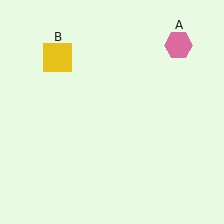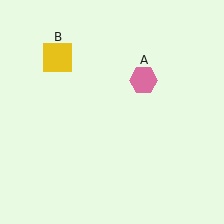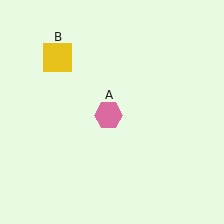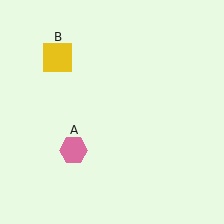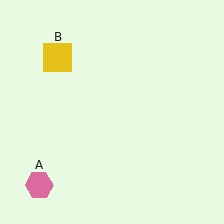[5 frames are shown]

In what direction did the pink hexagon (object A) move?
The pink hexagon (object A) moved down and to the left.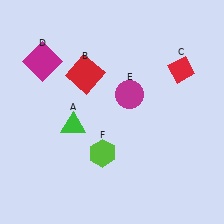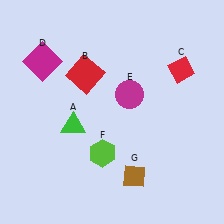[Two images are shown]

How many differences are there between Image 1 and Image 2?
There is 1 difference between the two images.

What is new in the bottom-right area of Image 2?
A brown diamond (G) was added in the bottom-right area of Image 2.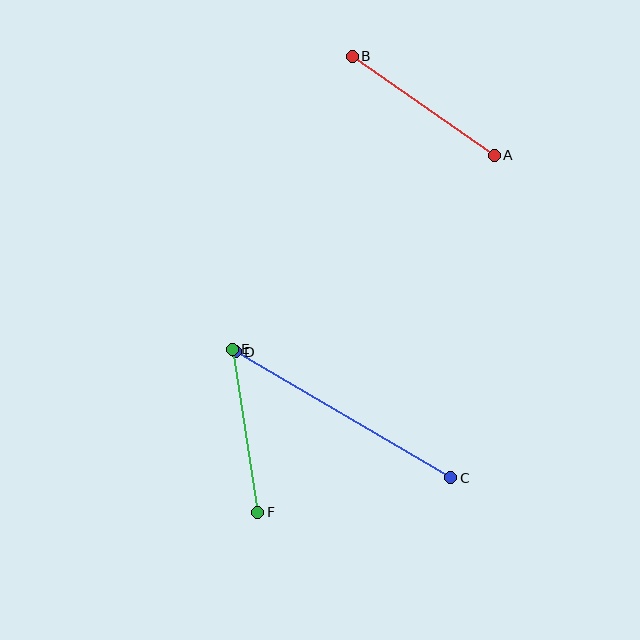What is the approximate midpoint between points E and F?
The midpoint is at approximately (245, 431) pixels.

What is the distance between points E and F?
The distance is approximately 165 pixels.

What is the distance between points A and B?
The distance is approximately 173 pixels.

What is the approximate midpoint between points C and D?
The midpoint is at approximately (343, 415) pixels.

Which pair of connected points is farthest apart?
Points C and D are farthest apart.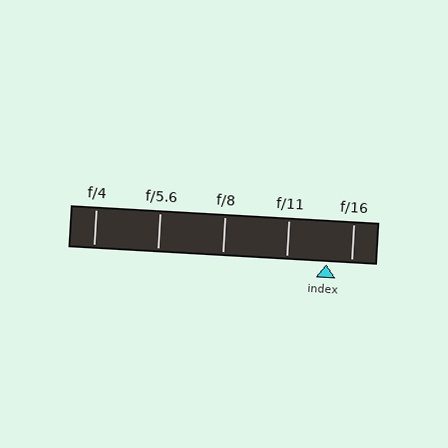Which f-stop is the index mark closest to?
The index mark is closest to f/16.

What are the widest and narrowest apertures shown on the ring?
The widest aperture shown is f/4 and the narrowest is f/16.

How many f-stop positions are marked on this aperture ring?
There are 5 f-stop positions marked.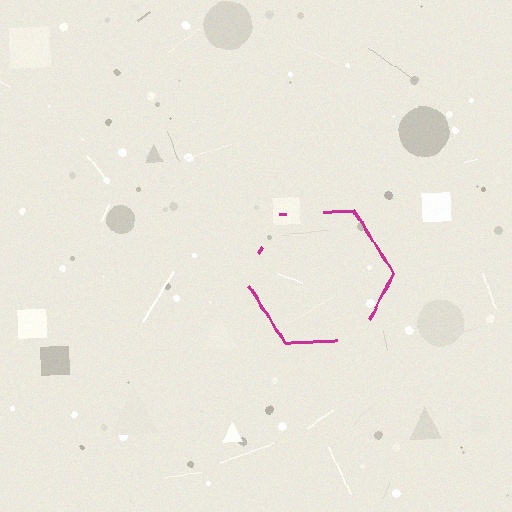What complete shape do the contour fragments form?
The contour fragments form a hexagon.